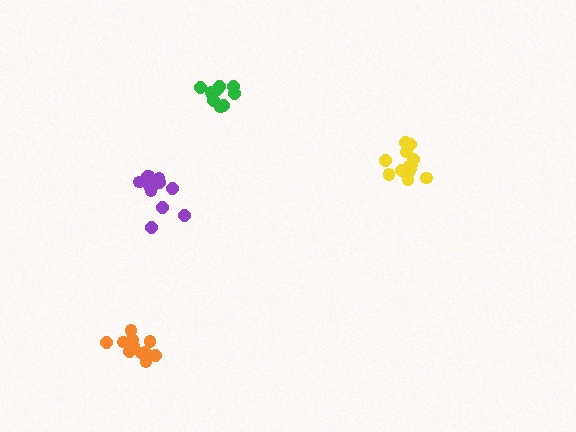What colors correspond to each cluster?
The clusters are colored: yellow, green, purple, orange.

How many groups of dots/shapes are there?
There are 4 groups.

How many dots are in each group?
Group 1: 13 dots, Group 2: 9 dots, Group 3: 14 dots, Group 4: 11 dots (47 total).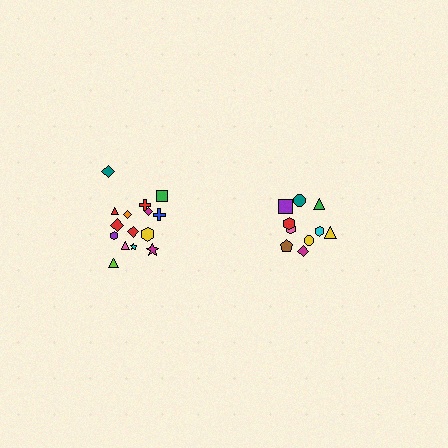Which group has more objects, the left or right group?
The left group.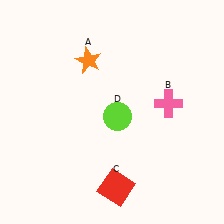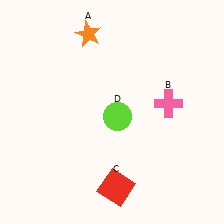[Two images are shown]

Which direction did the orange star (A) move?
The orange star (A) moved up.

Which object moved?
The orange star (A) moved up.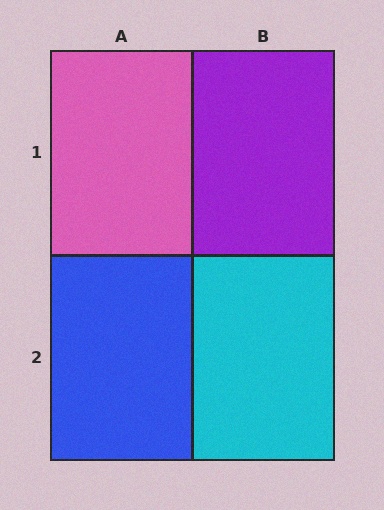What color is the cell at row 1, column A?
Pink.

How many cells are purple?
1 cell is purple.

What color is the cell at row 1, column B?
Purple.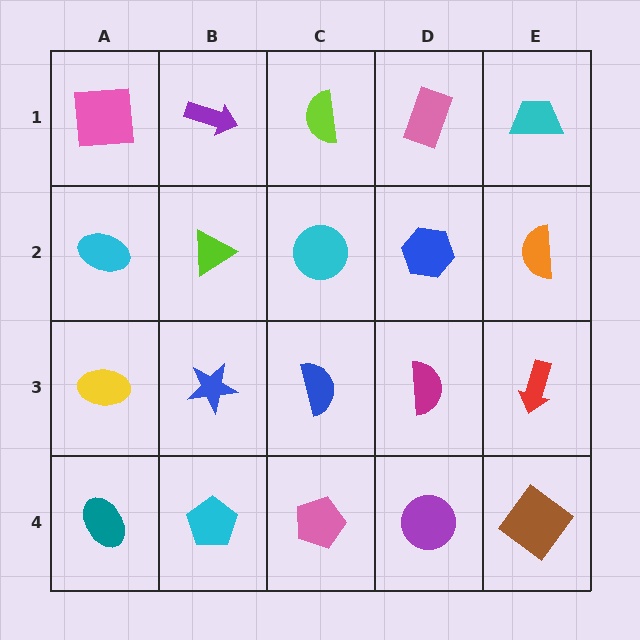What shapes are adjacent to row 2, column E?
A cyan trapezoid (row 1, column E), a red arrow (row 3, column E), a blue hexagon (row 2, column D).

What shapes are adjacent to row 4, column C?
A blue semicircle (row 3, column C), a cyan pentagon (row 4, column B), a purple circle (row 4, column D).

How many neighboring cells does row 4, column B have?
3.